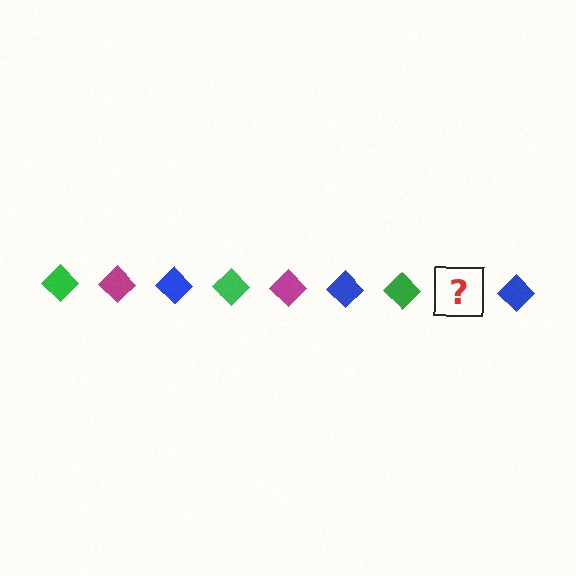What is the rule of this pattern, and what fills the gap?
The rule is that the pattern cycles through green, magenta, blue diamonds. The gap should be filled with a magenta diamond.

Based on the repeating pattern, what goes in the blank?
The blank should be a magenta diamond.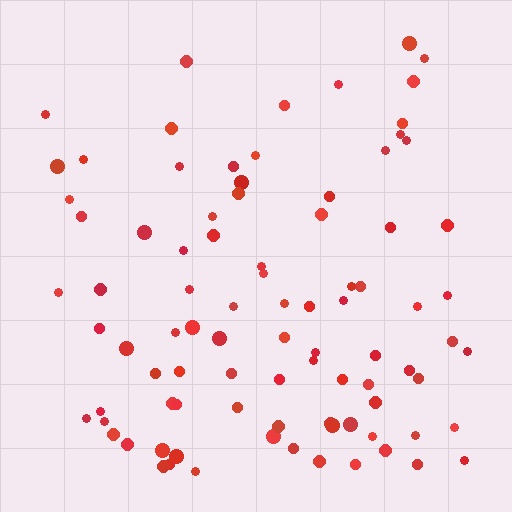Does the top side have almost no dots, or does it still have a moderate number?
Still a moderate number, just noticeably fewer than the bottom.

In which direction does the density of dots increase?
From top to bottom, with the bottom side densest.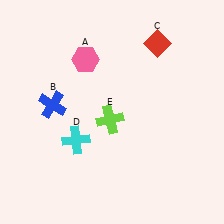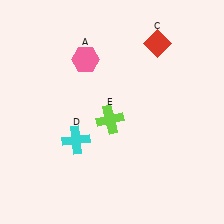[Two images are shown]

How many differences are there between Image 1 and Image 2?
There is 1 difference between the two images.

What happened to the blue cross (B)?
The blue cross (B) was removed in Image 2. It was in the top-left area of Image 1.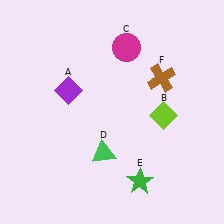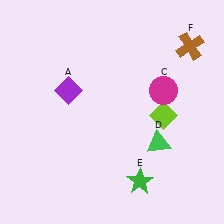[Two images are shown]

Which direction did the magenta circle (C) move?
The magenta circle (C) moved down.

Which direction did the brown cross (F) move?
The brown cross (F) moved up.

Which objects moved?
The objects that moved are: the magenta circle (C), the green triangle (D), the brown cross (F).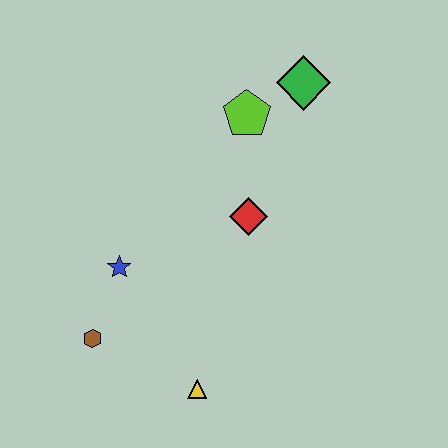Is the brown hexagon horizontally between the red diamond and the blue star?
No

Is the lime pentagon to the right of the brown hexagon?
Yes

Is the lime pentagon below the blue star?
No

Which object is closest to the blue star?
The brown hexagon is closest to the blue star.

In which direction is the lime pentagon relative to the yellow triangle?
The lime pentagon is above the yellow triangle.